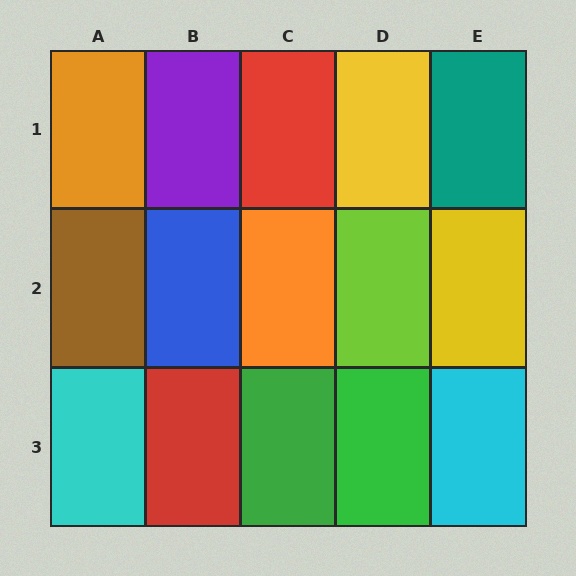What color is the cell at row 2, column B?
Blue.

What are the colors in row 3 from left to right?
Cyan, red, green, green, cyan.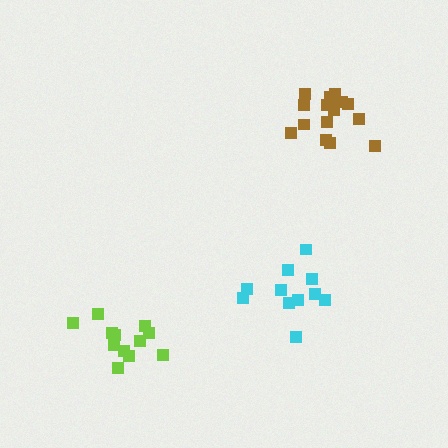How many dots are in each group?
Group 1: 11 dots, Group 2: 16 dots, Group 3: 12 dots (39 total).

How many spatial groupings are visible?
There are 3 spatial groupings.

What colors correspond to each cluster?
The clusters are colored: cyan, brown, lime.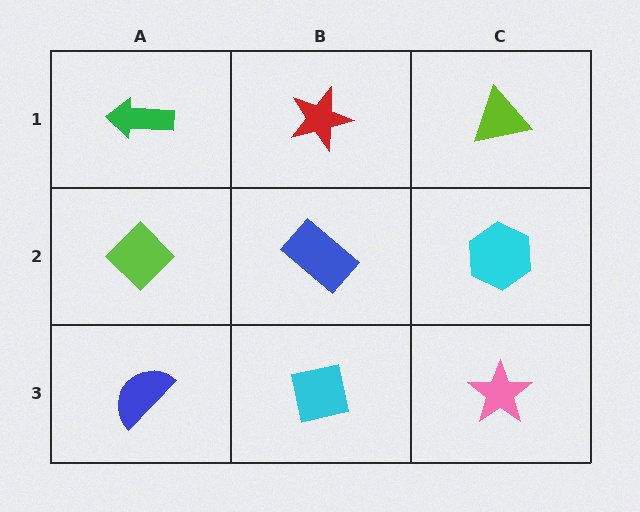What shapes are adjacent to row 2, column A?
A green arrow (row 1, column A), a blue semicircle (row 3, column A), a blue rectangle (row 2, column B).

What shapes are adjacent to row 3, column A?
A lime diamond (row 2, column A), a cyan square (row 3, column B).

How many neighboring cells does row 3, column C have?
2.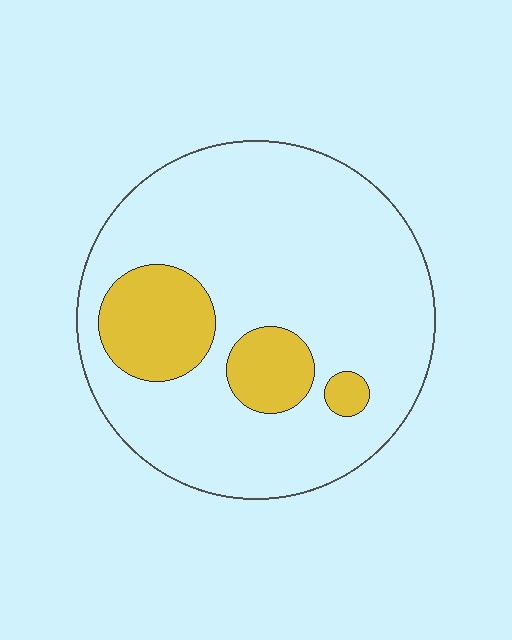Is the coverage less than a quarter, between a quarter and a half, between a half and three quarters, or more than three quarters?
Less than a quarter.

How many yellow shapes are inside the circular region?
3.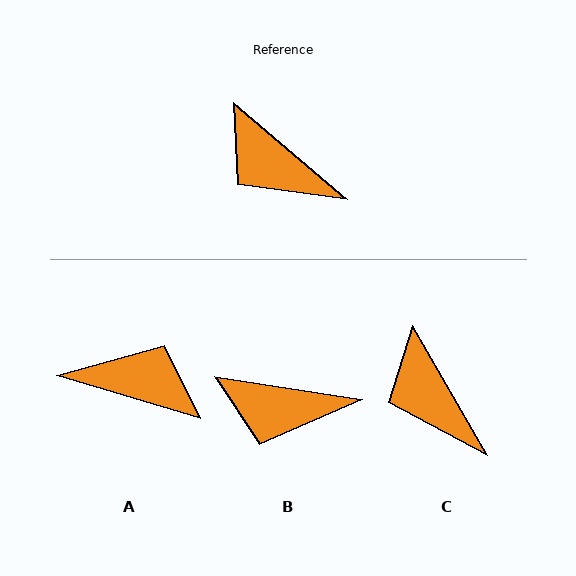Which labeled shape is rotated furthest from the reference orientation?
A, about 156 degrees away.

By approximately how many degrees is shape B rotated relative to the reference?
Approximately 31 degrees counter-clockwise.